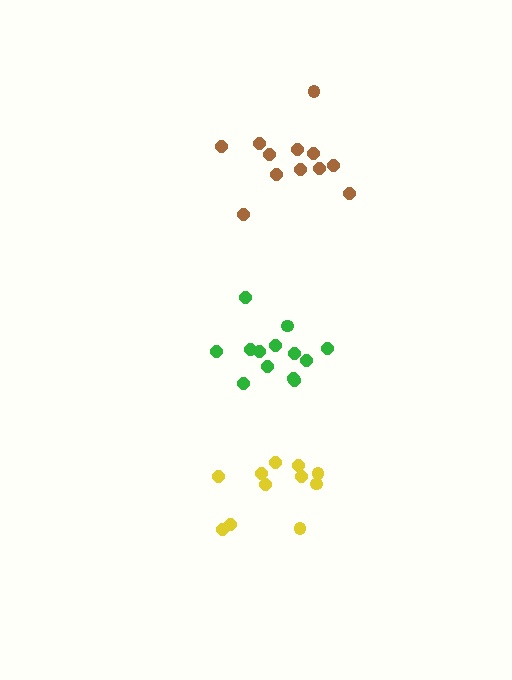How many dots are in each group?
Group 1: 11 dots, Group 2: 12 dots, Group 3: 13 dots (36 total).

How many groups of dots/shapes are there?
There are 3 groups.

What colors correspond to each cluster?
The clusters are colored: yellow, brown, green.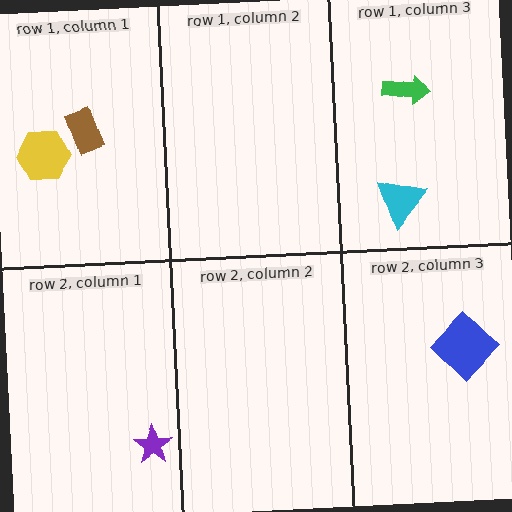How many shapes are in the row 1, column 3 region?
2.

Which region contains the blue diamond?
The row 2, column 3 region.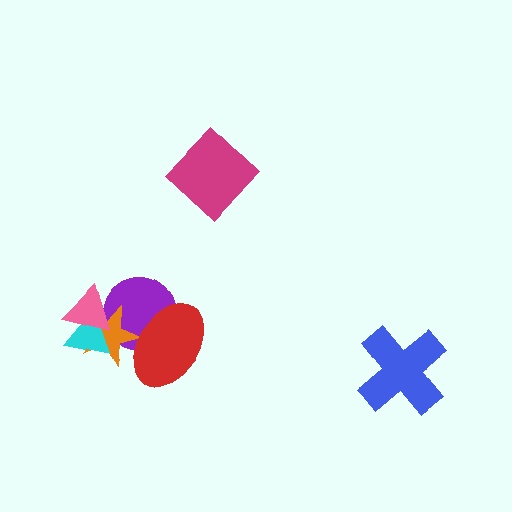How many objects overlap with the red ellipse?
2 objects overlap with the red ellipse.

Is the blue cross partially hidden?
No, no other shape covers it.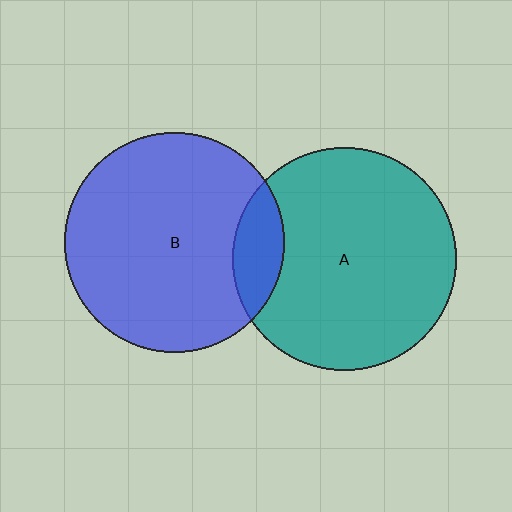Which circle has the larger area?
Circle A (teal).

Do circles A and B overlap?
Yes.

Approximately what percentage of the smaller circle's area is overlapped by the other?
Approximately 15%.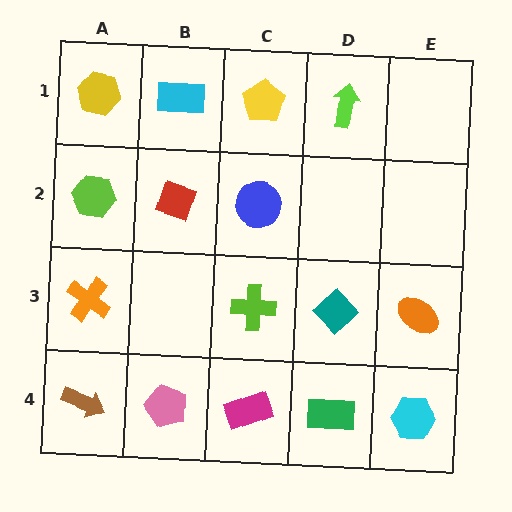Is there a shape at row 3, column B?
No, that cell is empty.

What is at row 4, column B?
A pink pentagon.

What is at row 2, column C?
A blue circle.